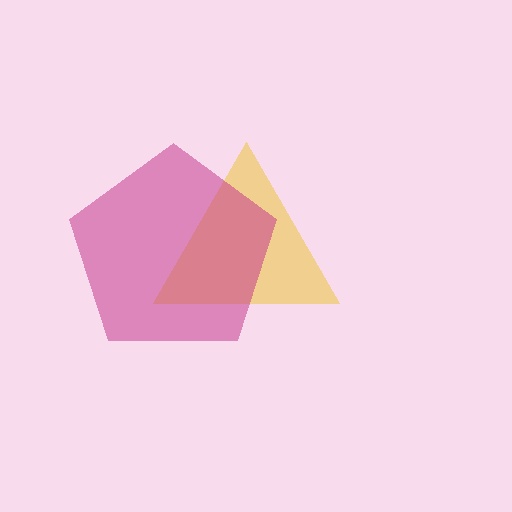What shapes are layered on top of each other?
The layered shapes are: a yellow triangle, a magenta pentagon.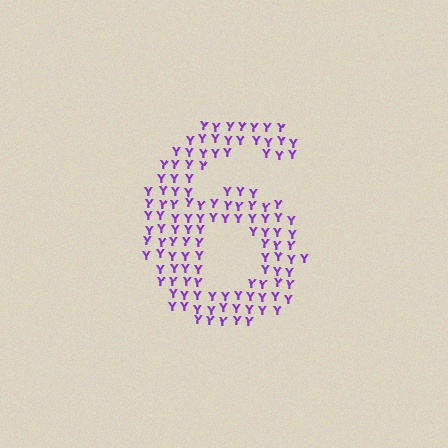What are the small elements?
The small elements are letter Y's.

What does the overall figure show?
The overall figure shows the digit 6.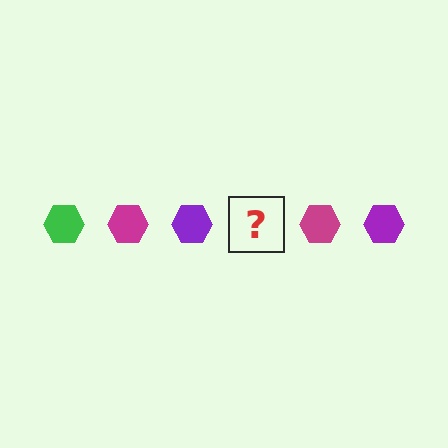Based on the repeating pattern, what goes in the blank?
The blank should be a green hexagon.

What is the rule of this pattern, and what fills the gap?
The rule is that the pattern cycles through green, magenta, purple hexagons. The gap should be filled with a green hexagon.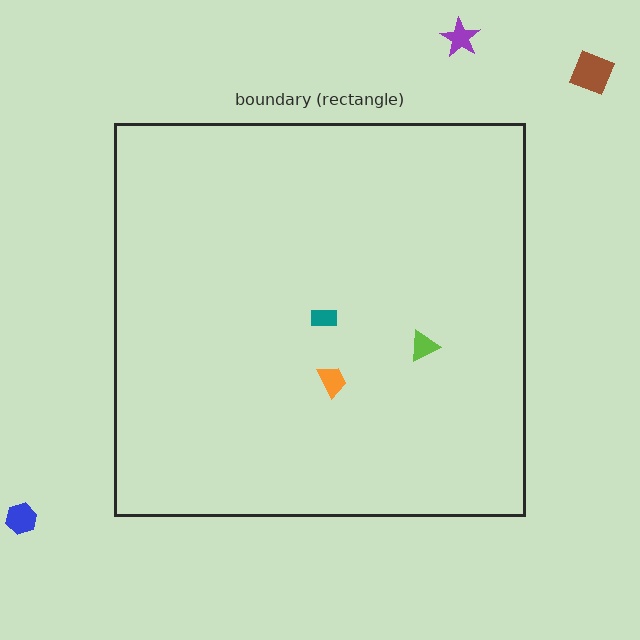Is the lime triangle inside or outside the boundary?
Inside.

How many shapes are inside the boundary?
3 inside, 3 outside.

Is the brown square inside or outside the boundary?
Outside.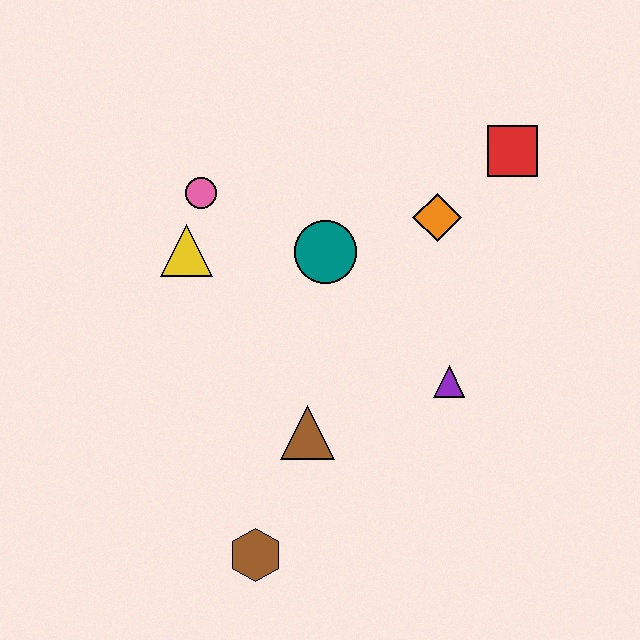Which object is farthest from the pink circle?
The brown hexagon is farthest from the pink circle.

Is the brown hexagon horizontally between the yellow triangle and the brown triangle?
Yes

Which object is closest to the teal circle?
The orange diamond is closest to the teal circle.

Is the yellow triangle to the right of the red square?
No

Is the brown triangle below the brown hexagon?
No